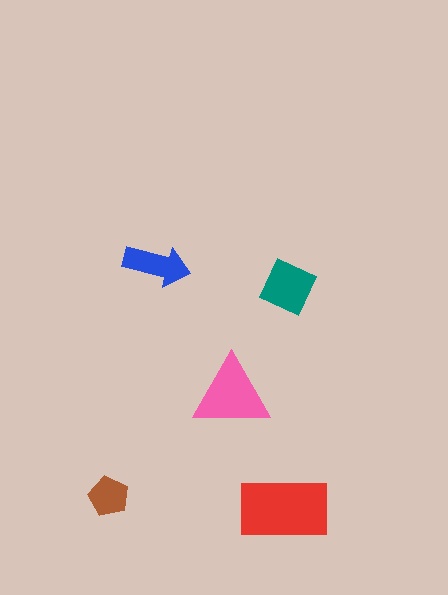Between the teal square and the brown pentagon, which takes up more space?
The teal square.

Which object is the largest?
The red rectangle.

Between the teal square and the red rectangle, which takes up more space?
The red rectangle.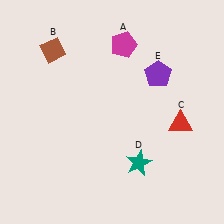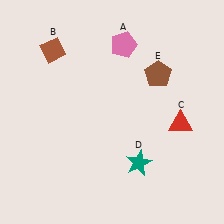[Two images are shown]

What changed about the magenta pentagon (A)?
In Image 1, A is magenta. In Image 2, it changed to pink.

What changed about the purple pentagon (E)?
In Image 1, E is purple. In Image 2, it changed to brown.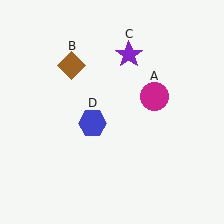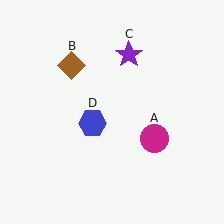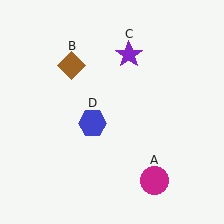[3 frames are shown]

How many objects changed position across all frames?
1 object changed position: magenta circle (object A).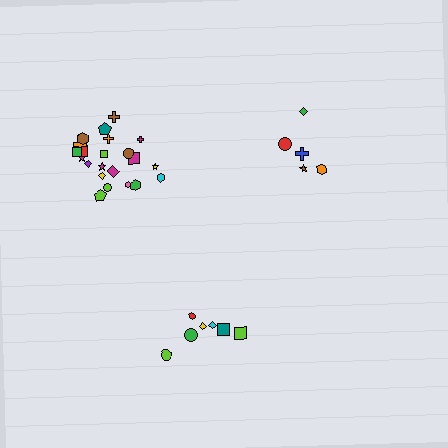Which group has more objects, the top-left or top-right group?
The top-left group.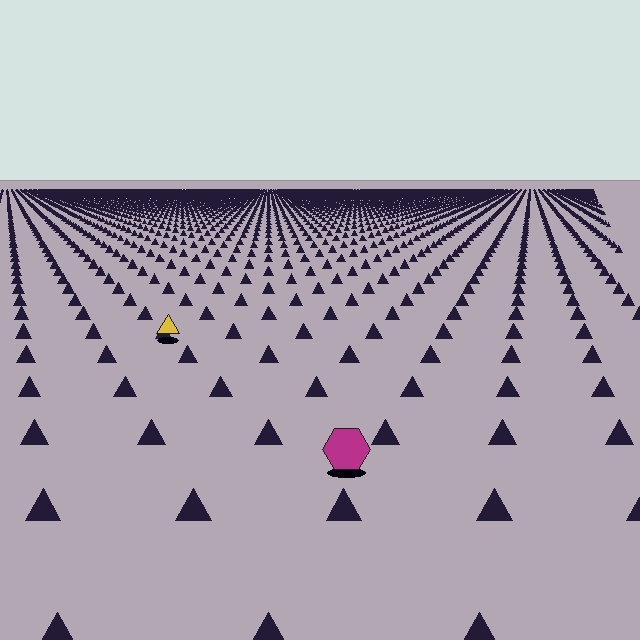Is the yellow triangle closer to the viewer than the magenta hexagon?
No. The magenta hexagon is closer — you can tell from the texture gradient: the ground texture is coarser near it.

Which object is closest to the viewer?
The magenta hexagon is closest. The texture marks near it are larger and more spread out.